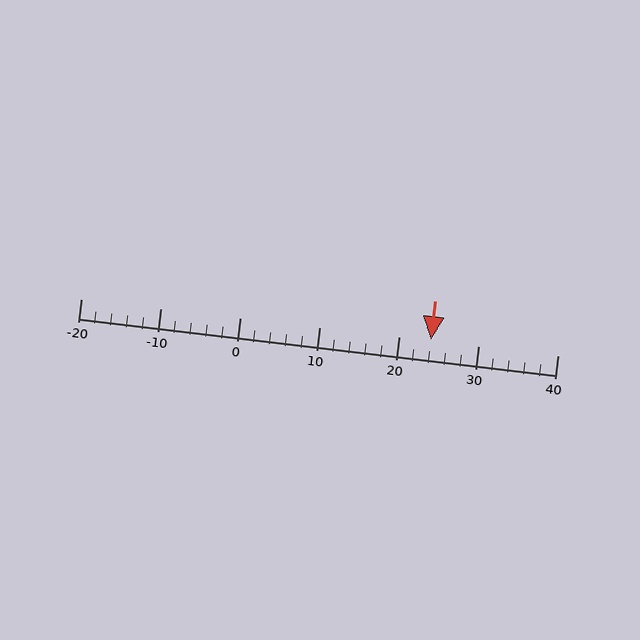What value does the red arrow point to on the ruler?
The red arrow points to approximately 24.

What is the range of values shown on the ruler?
The ruler shows values from -20 to 40.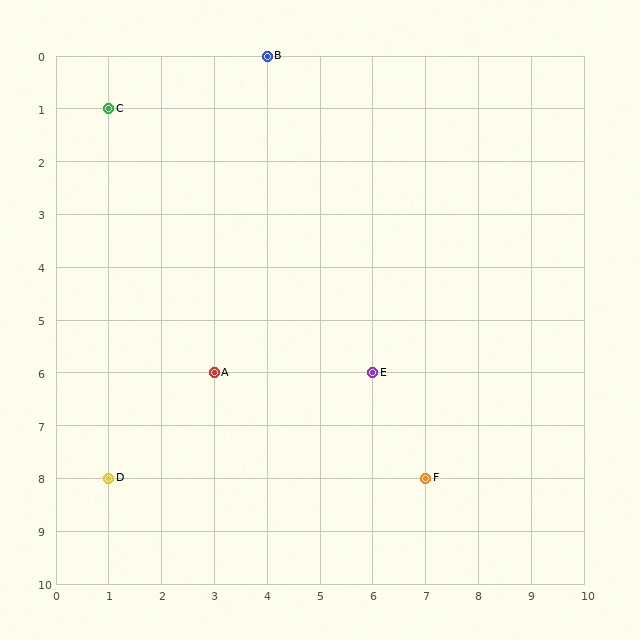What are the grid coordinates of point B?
Point B is at grid coordinates (4, 0).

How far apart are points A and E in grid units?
Points A and E are 3 columns apart.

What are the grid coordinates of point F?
Point F is at grid coordinates (7, 8).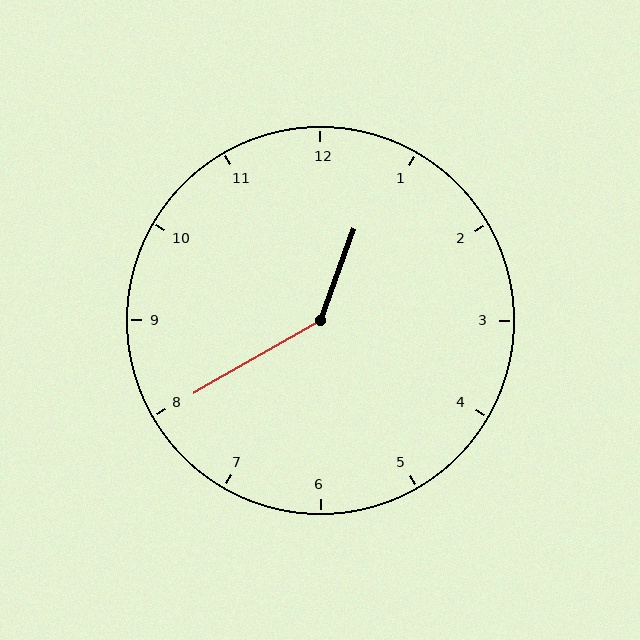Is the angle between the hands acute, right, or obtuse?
It is obtuse.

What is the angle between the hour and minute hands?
Approximately 140 degrees.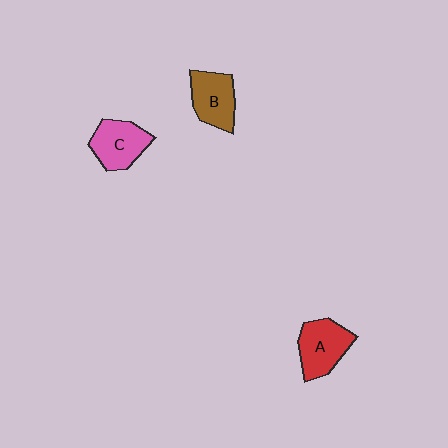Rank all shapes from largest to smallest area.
From largest to smallest: A (red), C (pink), B (brown).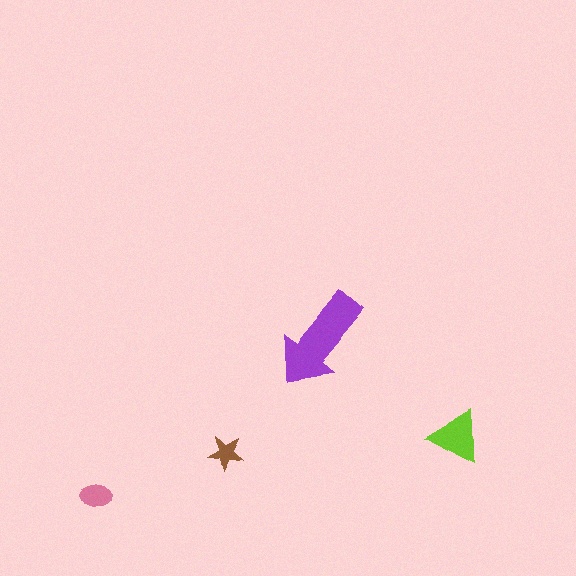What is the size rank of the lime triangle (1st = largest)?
2nd.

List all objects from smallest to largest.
The brown star, the pink ellipse, the lime triangle, the purple arrow.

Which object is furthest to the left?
The pink ellipse is leftmost.